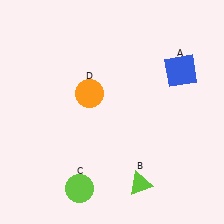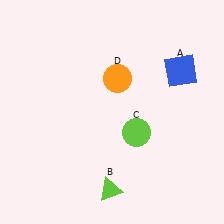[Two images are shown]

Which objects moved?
The objects that moved are: the lime triangle (B), the lime circle (C), the orange circle (D).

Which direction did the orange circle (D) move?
The orange circle (D) moved right.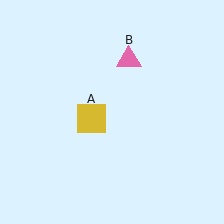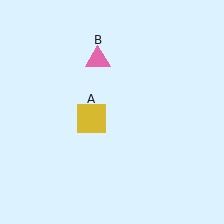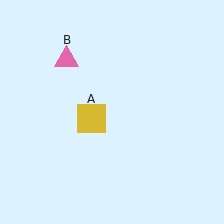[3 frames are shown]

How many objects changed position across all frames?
1 object changed position: pink triangle (object B).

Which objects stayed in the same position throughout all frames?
Yellow square (object A) remained stationary.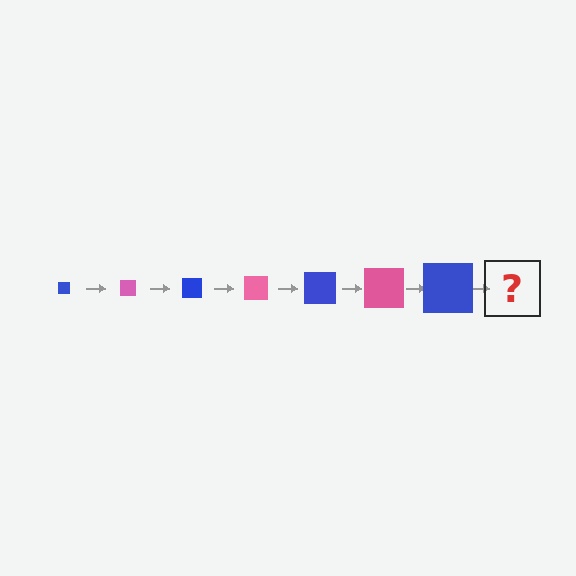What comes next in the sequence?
The next element should be a pink square, larger than the previous one.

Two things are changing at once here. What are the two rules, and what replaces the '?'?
The two rules are that the square grows larger each step and the color cycles through blue and pink. The '?' should be a pink square, larger than the previous one.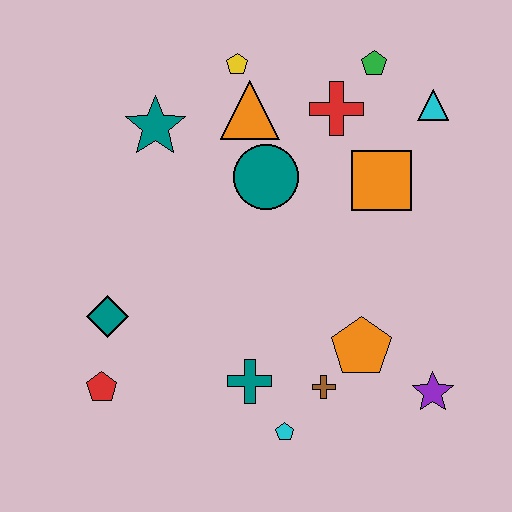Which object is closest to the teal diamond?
The red pentagon is closest to the teal diamond.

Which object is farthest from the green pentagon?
The red pentagon is farthest from the green pentagon.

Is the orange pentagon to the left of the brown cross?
No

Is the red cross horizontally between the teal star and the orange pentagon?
Yes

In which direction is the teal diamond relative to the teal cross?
The teal diamond is to the left of the teal cross.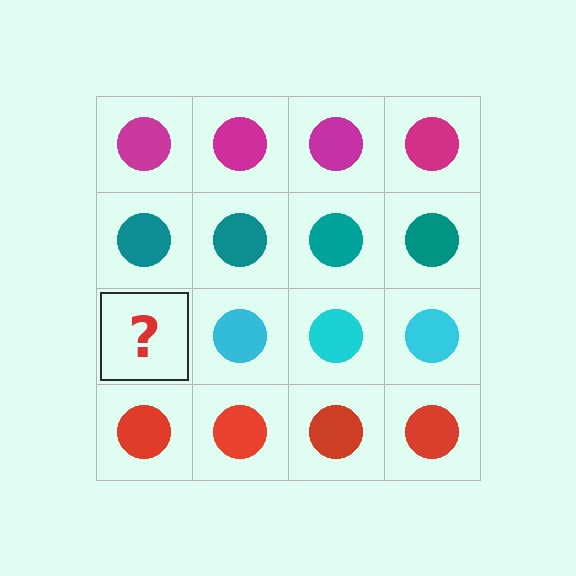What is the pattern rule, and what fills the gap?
The rule is that each row has a consistent color. The gap should be filled with a cyan circle.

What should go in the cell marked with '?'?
The missing cell should contain a cyan circle.